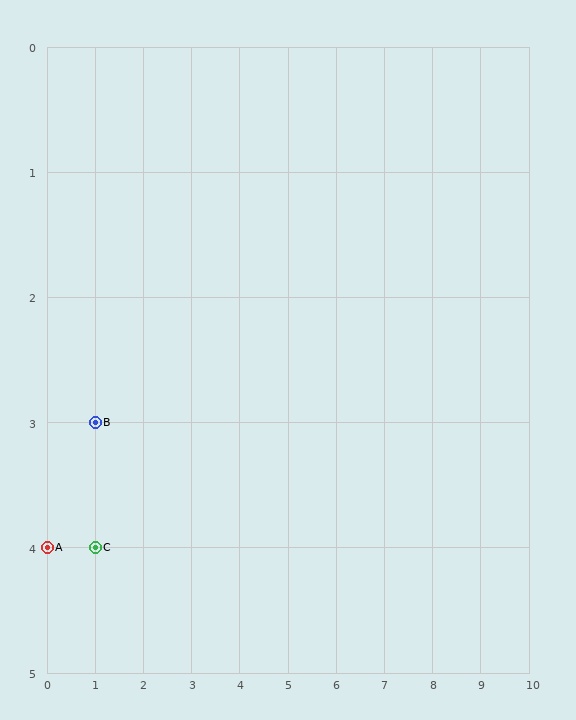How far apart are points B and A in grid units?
Points B and A are 1 column and 1 row apart (about 1.4 grid units diagonally).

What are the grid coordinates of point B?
Point B is at grid coordinates (1, 3).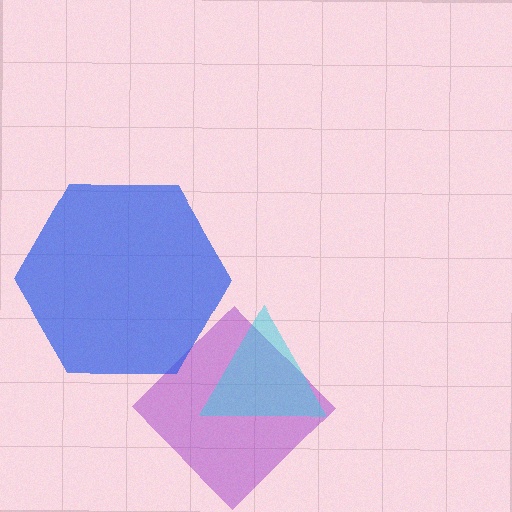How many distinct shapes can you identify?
There are 3 distinct shapes: a purple diamond, a cyan triangle, a blue hexagon.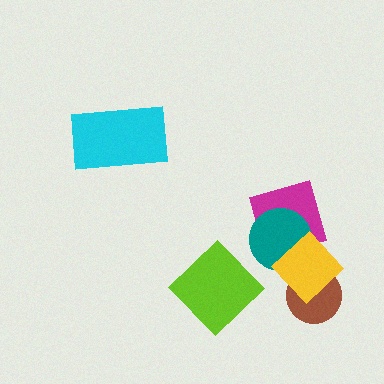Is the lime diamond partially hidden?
No, no other shape covers it.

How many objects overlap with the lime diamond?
0 objects overlap with the lime diamond.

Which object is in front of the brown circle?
The yellow diamond is in front of the brown circle.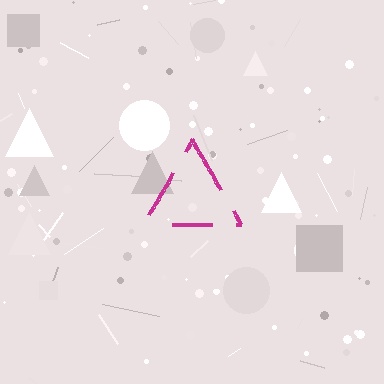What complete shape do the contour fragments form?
The contour fragments form a triangle.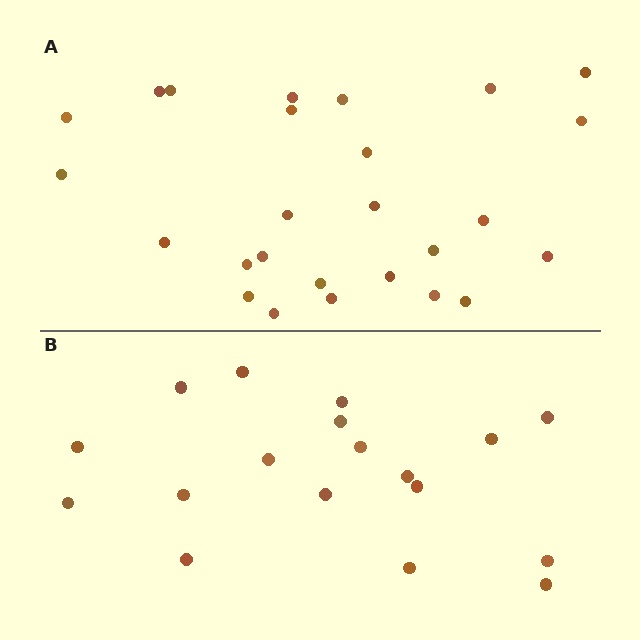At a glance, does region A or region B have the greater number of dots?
Region A (the top region) has more dots.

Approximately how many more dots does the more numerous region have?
Region A has roughly 8 or so more dots than region B.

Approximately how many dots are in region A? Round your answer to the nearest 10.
About 30 dots. (The exact count is 26, which rounds to 30.)